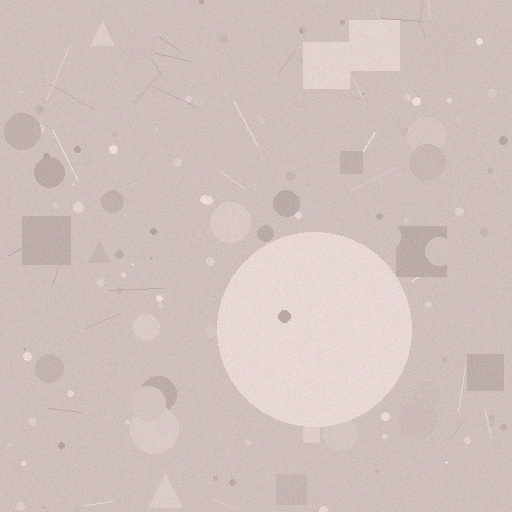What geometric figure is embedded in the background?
A circle is embedded in the background.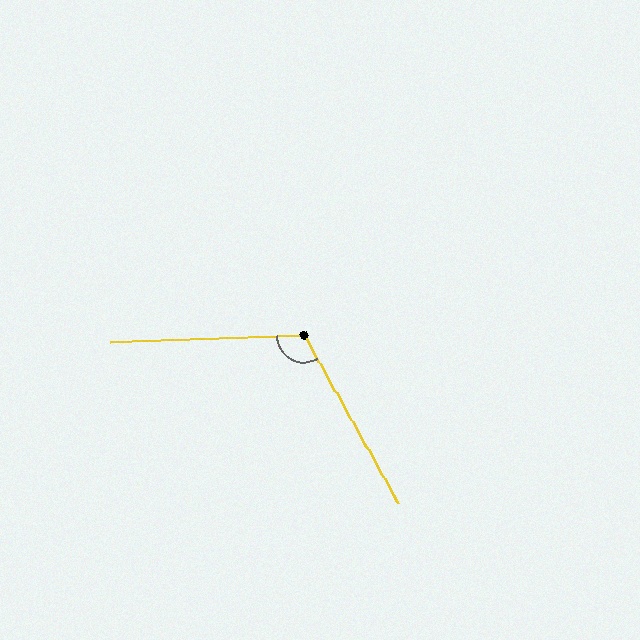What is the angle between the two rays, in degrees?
Approximately 117 degrees.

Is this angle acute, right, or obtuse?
It is obtuse.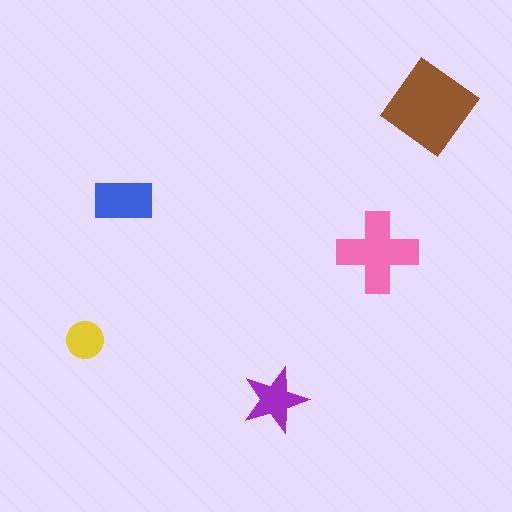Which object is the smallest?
The yellow circle.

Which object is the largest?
The brown diamond.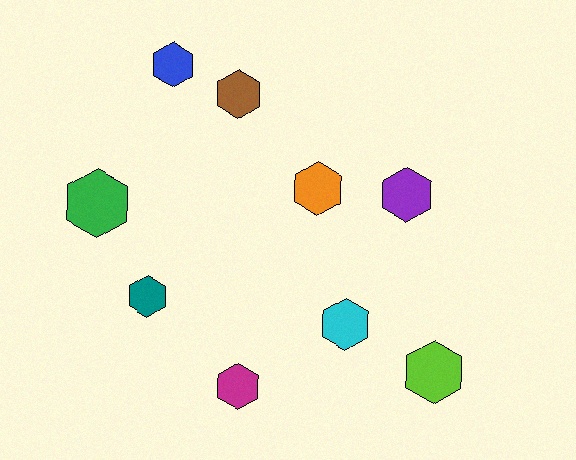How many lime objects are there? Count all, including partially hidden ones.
There is 1 lime object.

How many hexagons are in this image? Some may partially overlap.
There are 9 hexagons.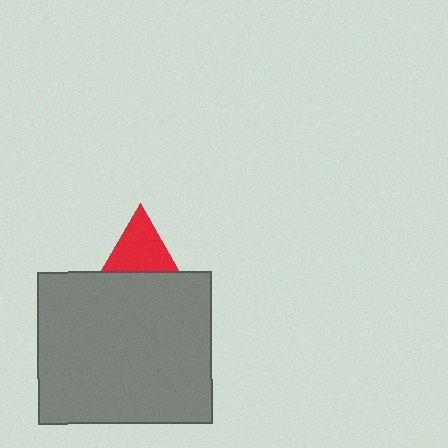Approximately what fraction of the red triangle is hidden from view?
Roughly 31% of the red triangle is hidden behind the gray rectangle.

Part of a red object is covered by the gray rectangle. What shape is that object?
It is a triangle.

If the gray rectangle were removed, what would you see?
You would see the complete red triangle.